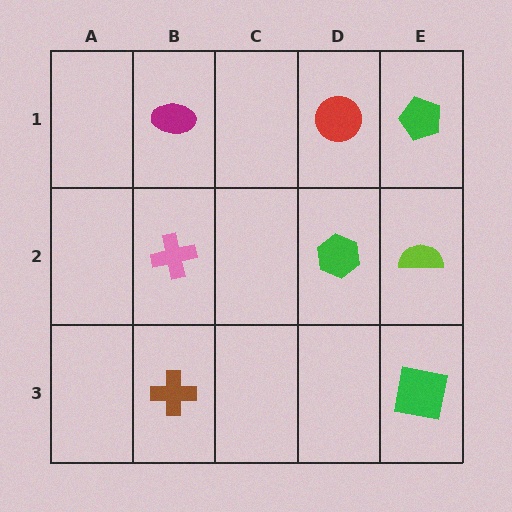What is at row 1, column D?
A red circle.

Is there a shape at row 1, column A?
No, that cell is empty.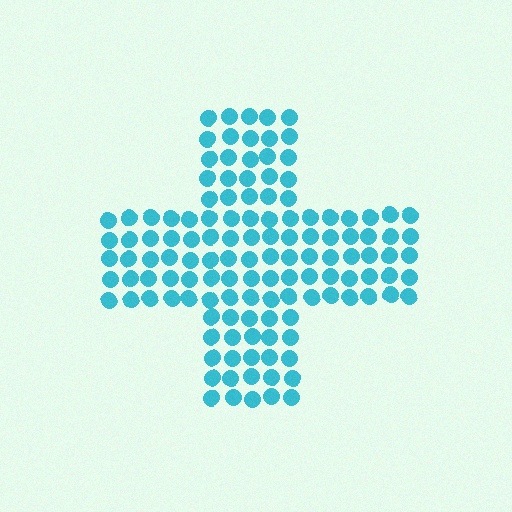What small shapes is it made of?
It is made of small circles.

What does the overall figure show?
The overall figure shows a cross.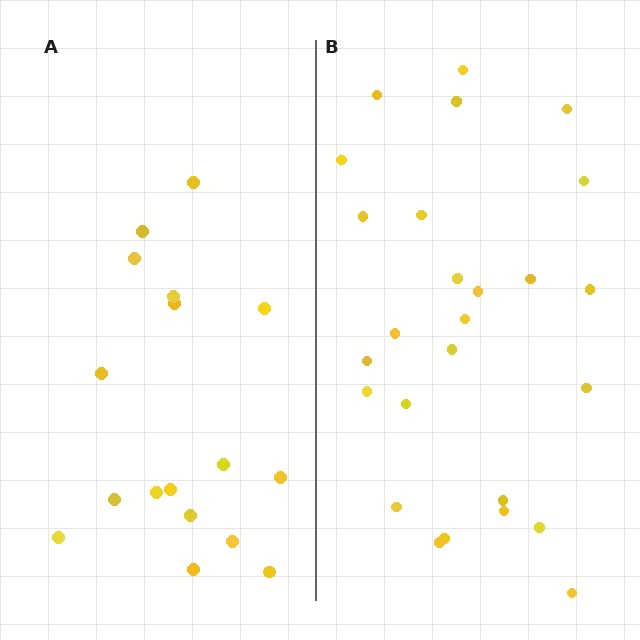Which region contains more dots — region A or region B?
Region B (the right region) has more dots.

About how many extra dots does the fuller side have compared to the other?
Region B has roughly 8 or so more dots than region A.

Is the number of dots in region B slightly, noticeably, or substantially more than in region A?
Region B has substantially more. The ratio is roughly 1.5 to 1.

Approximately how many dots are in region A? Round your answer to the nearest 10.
About 20 dots. (The exact count is 17, which rounds to 20.)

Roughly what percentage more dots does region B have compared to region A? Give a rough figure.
About 55% more.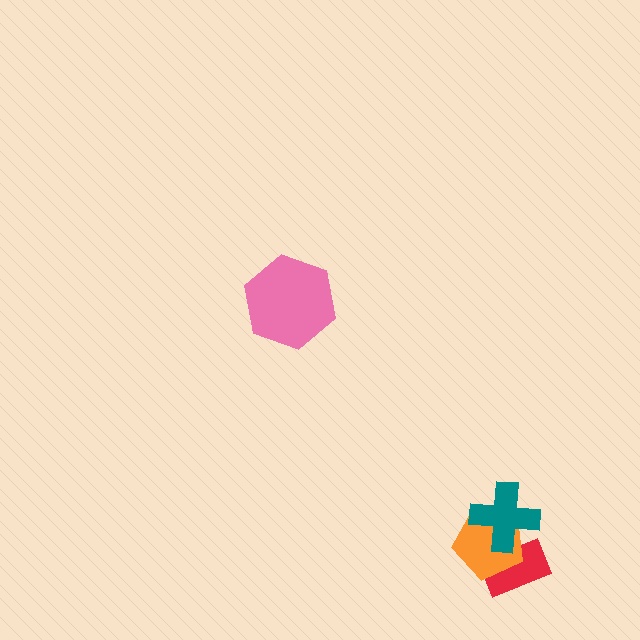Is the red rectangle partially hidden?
Yes, it is partially covered by another shape.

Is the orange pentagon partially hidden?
Yes, it is partially covered by another shape.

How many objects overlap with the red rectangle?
2 objects overlap with the red rectangle.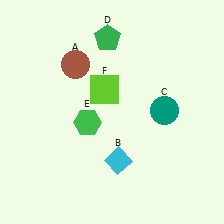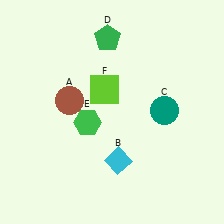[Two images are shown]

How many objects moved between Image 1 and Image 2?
1 object moved between the two images.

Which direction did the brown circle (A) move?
The brown circle (A) moved down.